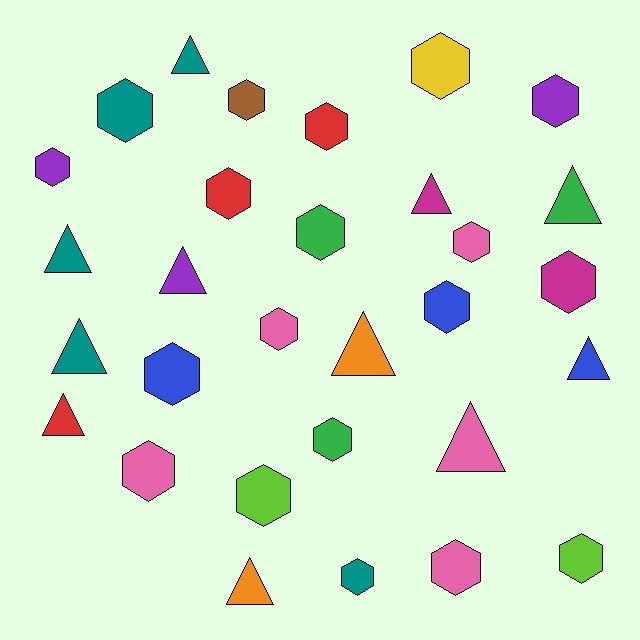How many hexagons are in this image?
There are 19 hexagons.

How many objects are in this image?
There are 30 objects.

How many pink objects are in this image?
There are 5 pink objects.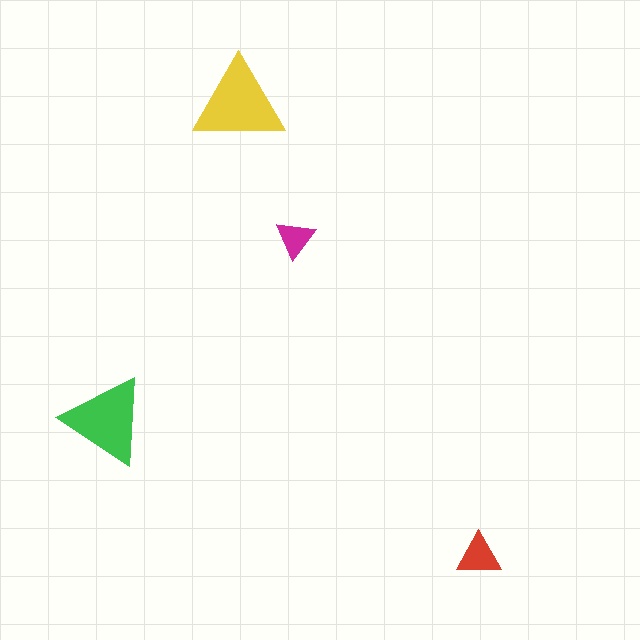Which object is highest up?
The yellow triangle is topmost.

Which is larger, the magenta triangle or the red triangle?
The red one.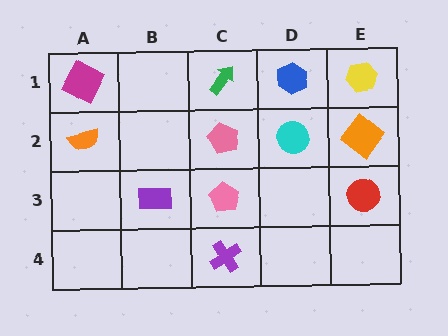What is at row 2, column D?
A cyan circle.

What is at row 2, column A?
An orange semicircle.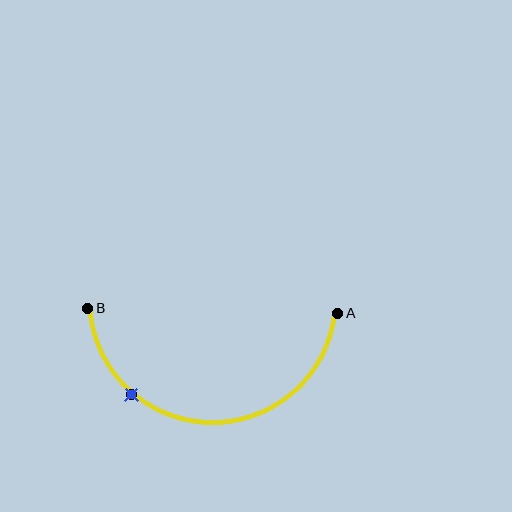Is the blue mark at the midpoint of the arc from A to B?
No. The blue mark lies on the arc but is closer to endpoint B. The arc midpoint would be at the point on the curve equidistant along the arc from both A and B.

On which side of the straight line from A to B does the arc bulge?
The arc bulges below the straight line connecting A and B.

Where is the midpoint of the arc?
The arc midpoint is the point on the curve farthest from the straight line joining A and B. It sits below that line.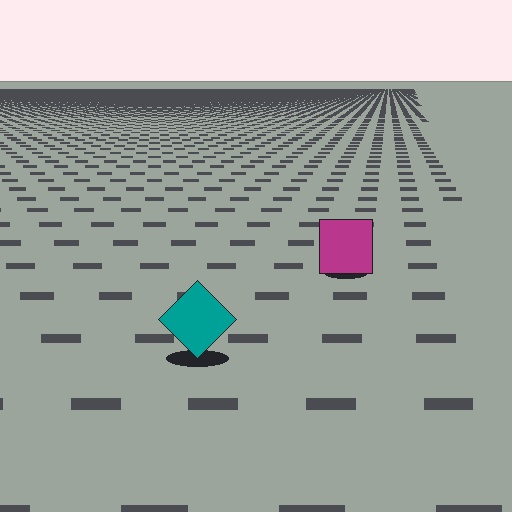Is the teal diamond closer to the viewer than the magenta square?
Yes. The teal diamond is closer — you can tell from the texture gradient: the ground texture is coarser near it.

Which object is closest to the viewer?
The teal diamond is closest. The texture marks near it are larger and more spread out.